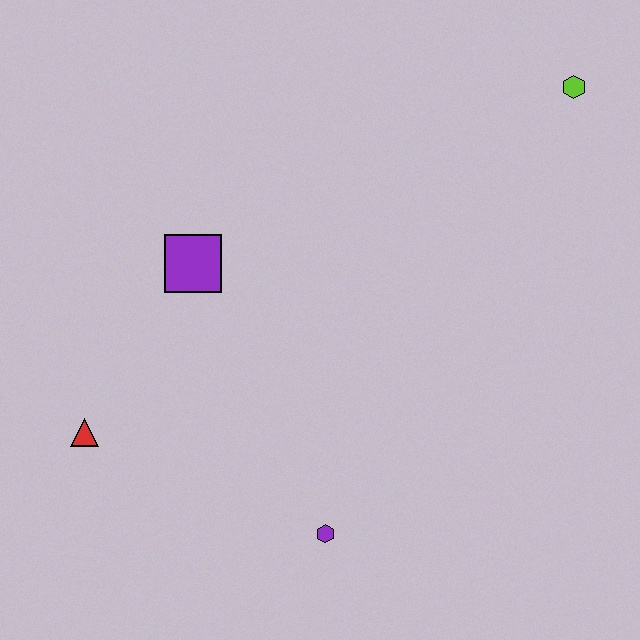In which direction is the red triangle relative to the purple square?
The red triangle is below the purple square.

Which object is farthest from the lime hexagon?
The red triangle is farthest from the lime hexagon.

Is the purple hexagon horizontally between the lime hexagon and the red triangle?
Yes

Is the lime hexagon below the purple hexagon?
No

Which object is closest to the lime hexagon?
The purple square is closest to the lime hexagon.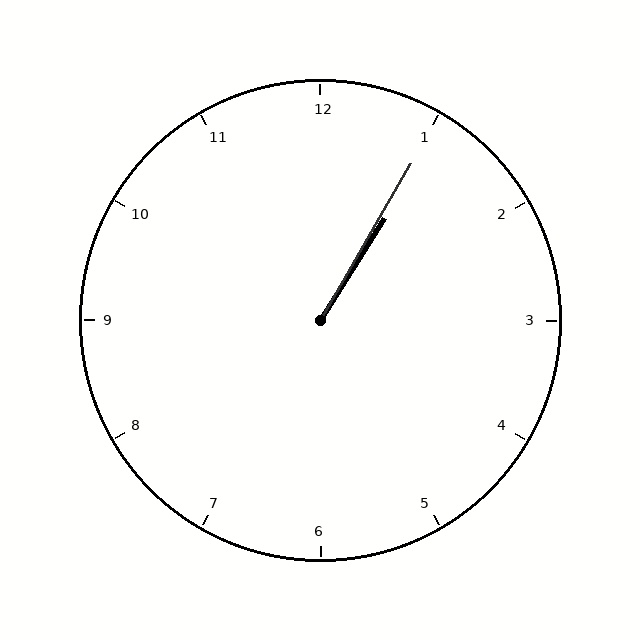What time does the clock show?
1:05.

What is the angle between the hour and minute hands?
Approximately 2 degrees.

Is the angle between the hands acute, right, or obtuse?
It is acute.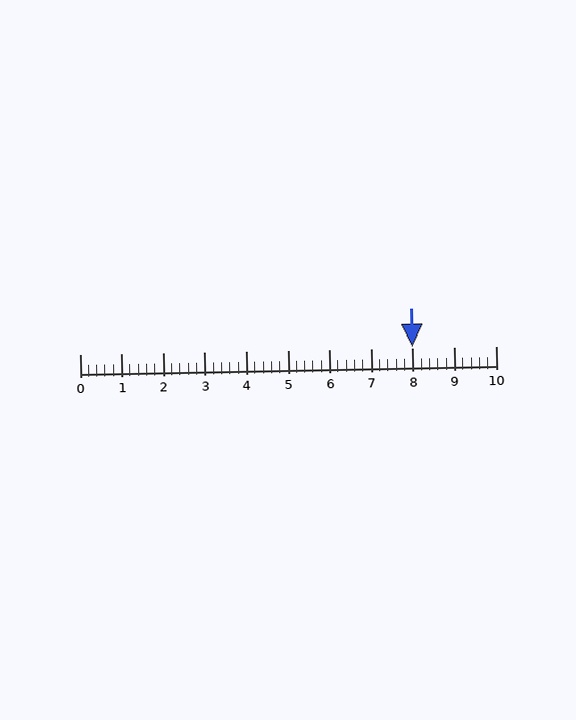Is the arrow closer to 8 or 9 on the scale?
The arrow is closer to 8.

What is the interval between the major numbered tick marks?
The major tick marks are spaced 1 units apart.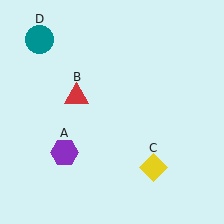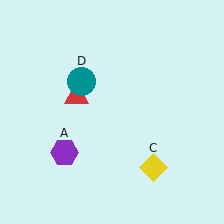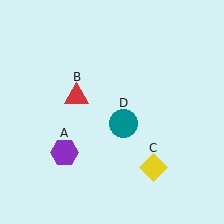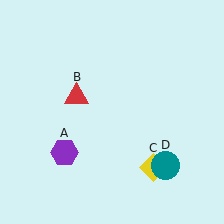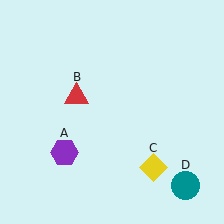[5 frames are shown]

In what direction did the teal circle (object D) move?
The teal circle (object D) moved down and to the right.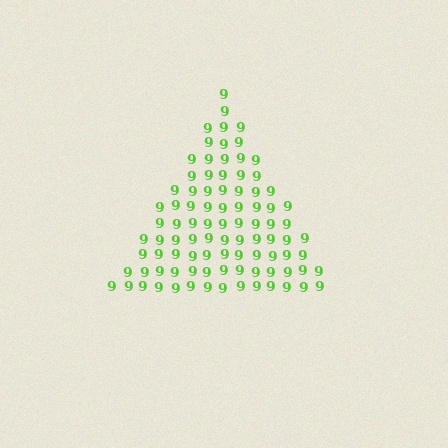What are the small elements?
The small elements are digit 9's.